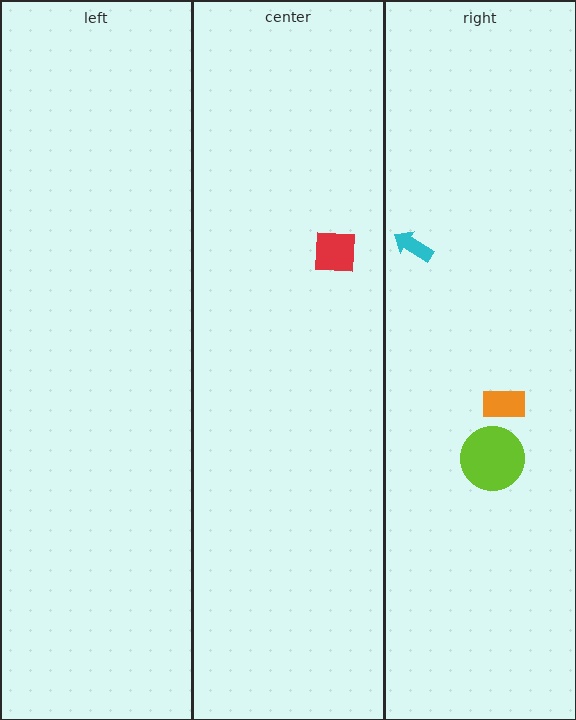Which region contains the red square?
The center region.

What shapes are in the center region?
The red square.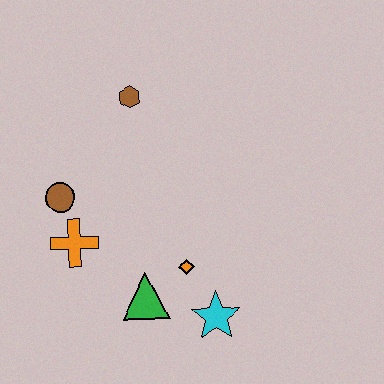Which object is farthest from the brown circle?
The cyan star is farthest from the brown circle.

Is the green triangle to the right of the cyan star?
No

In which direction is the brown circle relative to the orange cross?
The brown circle is above the orange cross.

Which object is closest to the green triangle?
The orange diamond is closest to the green triangle.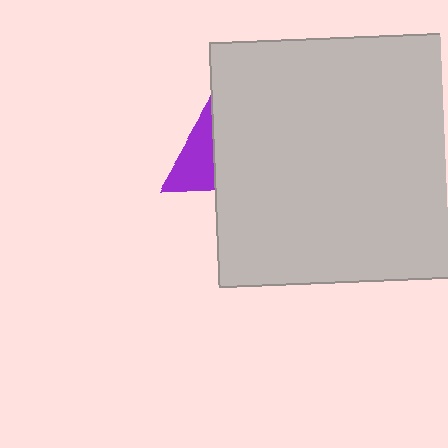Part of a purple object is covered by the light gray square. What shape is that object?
It is a triangle.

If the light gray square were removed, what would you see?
You would see the complete purple triangle.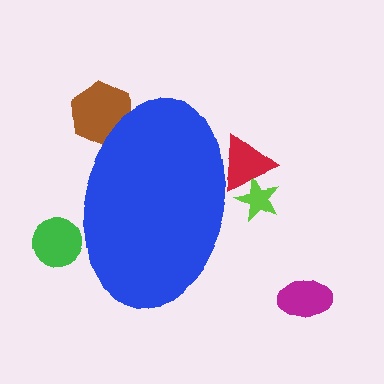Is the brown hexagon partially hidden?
Yes, the brown hexagon is partially hidden behind the blue ellipse.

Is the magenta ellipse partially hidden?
No, the magenta ellipse is fully visible.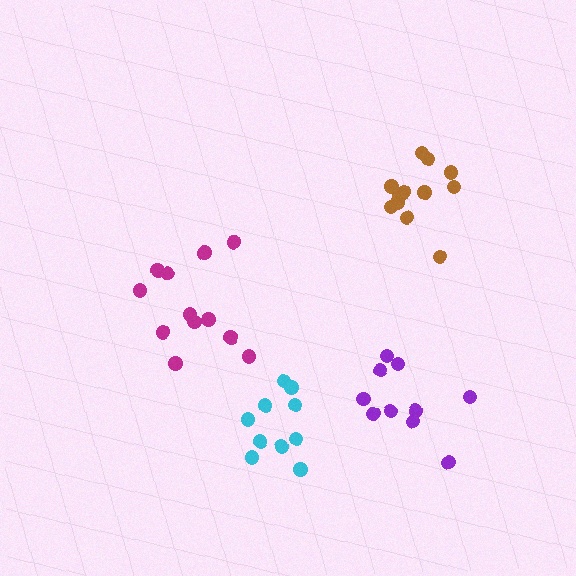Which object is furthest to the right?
The purple cluster is rightmost.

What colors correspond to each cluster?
The clusters are colored: magenta, brown, purple, cyan.